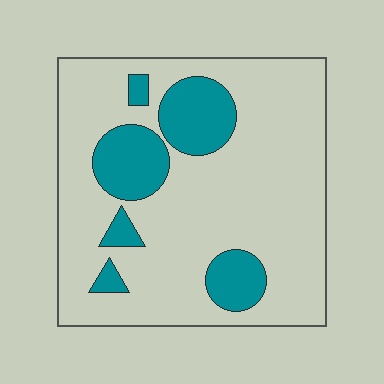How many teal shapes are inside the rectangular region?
6.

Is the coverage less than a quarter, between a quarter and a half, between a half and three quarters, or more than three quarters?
Less than a quarter.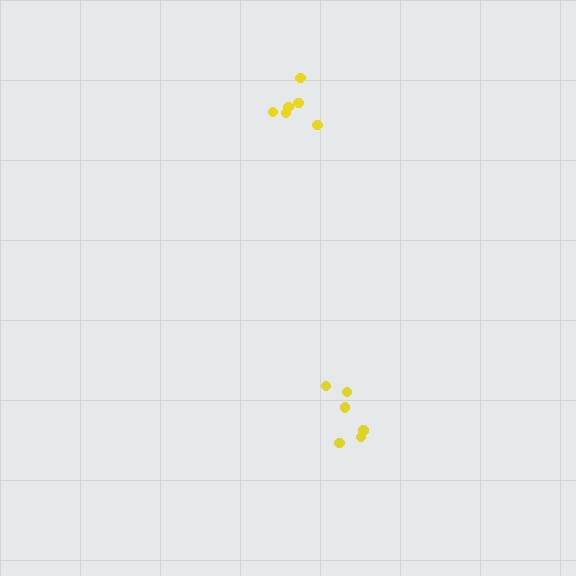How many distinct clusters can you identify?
There are 2 distinct clusters.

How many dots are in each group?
Group 1: 6 dots, Group 2: 6 dots (12 total).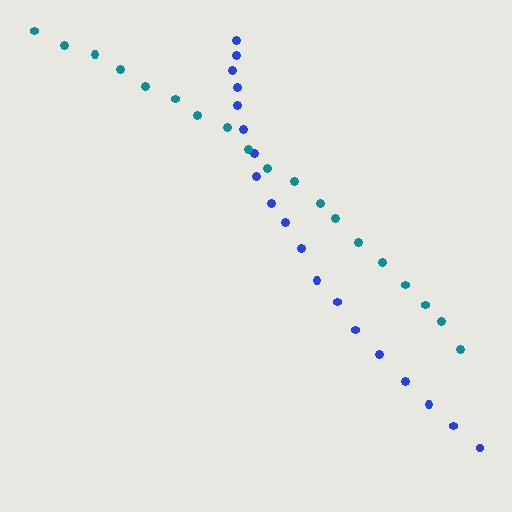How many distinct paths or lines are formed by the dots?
There are 2 distinct paths.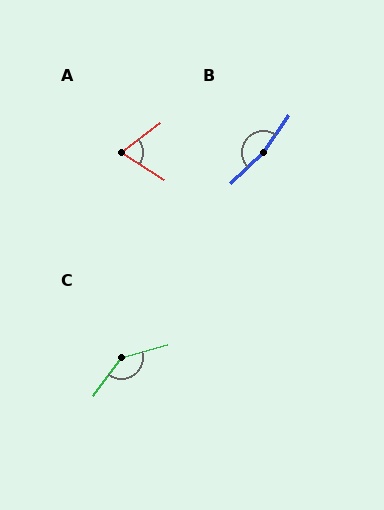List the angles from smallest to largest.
A (70°), C (142°), B (168°).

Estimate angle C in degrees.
Approximately 142 degrees.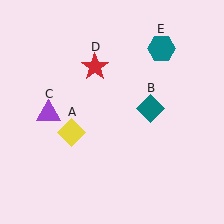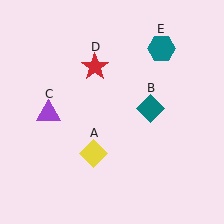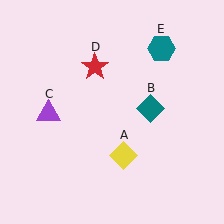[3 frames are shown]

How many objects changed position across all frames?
1 object changed position: yellow diamond (object A).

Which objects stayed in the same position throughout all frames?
Teal diamond (object B) and purple triangle (object C) and red star (object D) and teal hexagon (object E) remained stationary.